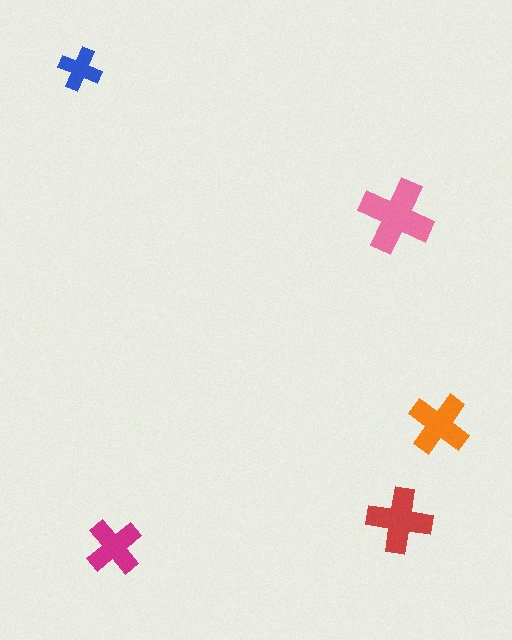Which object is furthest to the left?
The blue cross is leftmost.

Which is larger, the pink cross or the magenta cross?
The pink one.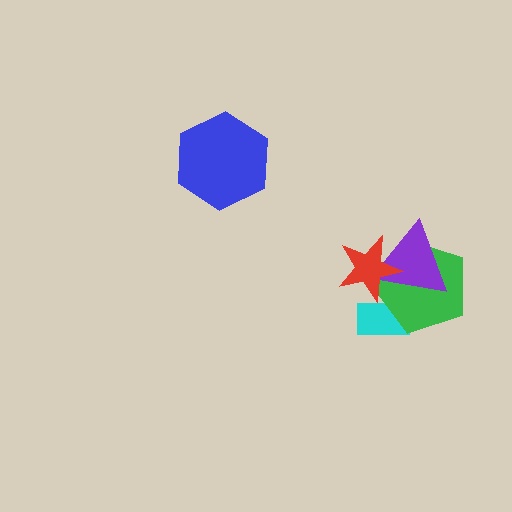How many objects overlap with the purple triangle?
3 objects overlap with the purple triangle.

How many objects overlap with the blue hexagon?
0 objects overlap with the blue hexagon.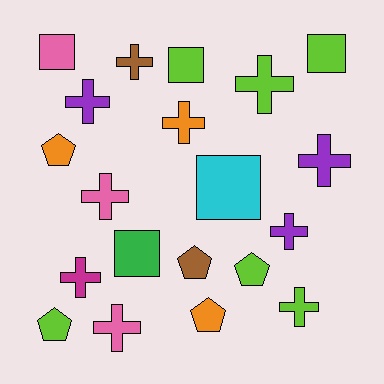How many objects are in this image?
There are 20 objects.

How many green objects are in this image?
There is 1 green object.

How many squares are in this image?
There are 5 squares.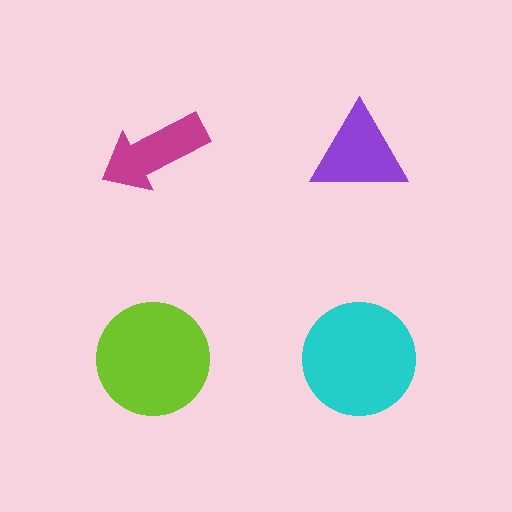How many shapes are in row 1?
2 shapes.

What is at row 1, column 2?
A purple triangle.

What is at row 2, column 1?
A lime circle.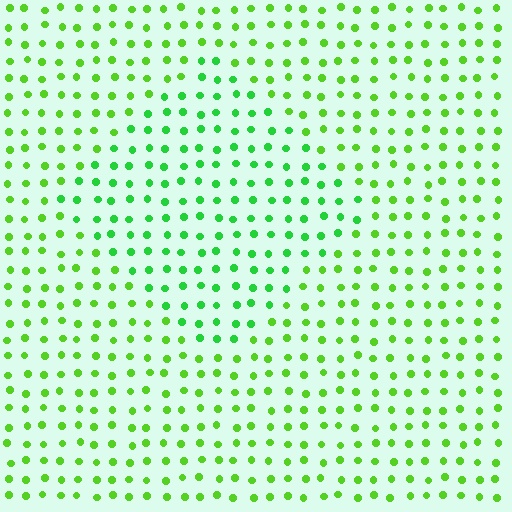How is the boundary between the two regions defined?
The boundary is defined purely by a slight shift in hue (about 25 degrees). Spacing, size, and orientation are identical on both sides.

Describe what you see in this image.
The image is filled with small lime elements in a uniform arrangement. A diamond-shaped region is visible where the elements are tinted to a slightly different hue, forming a subtle color boundary.